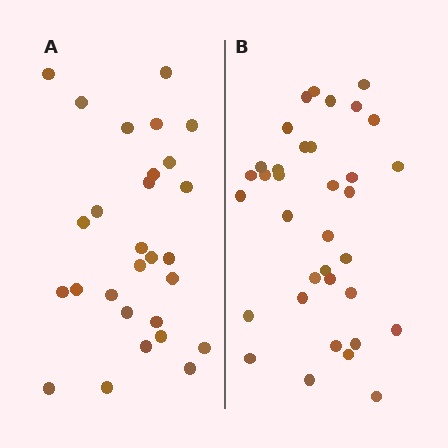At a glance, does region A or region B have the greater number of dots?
Region B (the right region) has more dots.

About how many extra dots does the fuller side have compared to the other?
Region B has roughly 8 or so more dots than region A.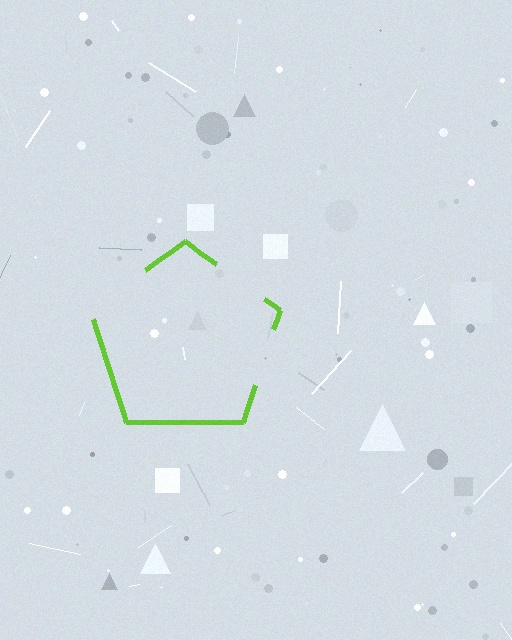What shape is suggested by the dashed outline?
The dashed outline suggests a pentagon.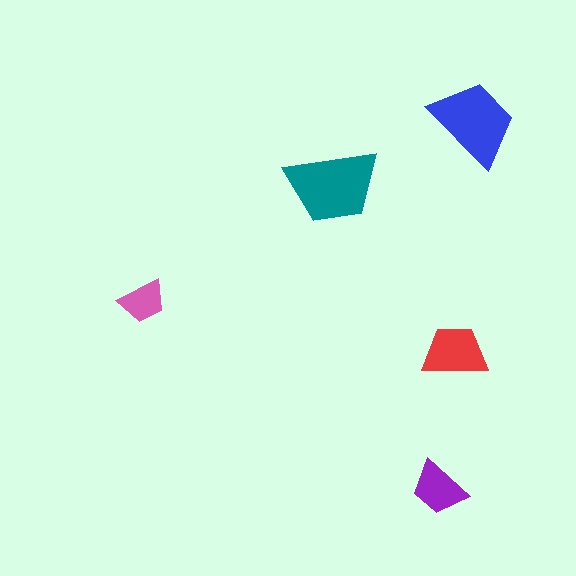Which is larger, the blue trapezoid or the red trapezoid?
The blue one.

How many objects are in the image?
There are 5 objects in the image.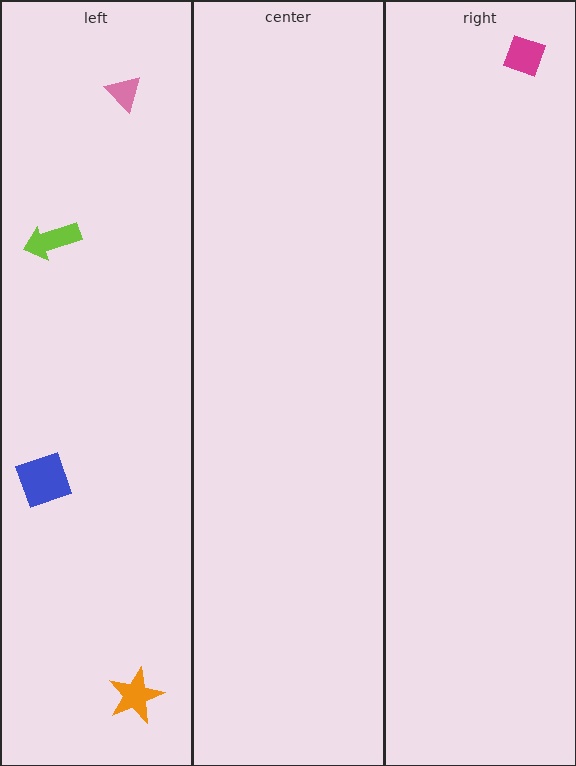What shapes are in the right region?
The magenta diamond.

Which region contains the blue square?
The left region.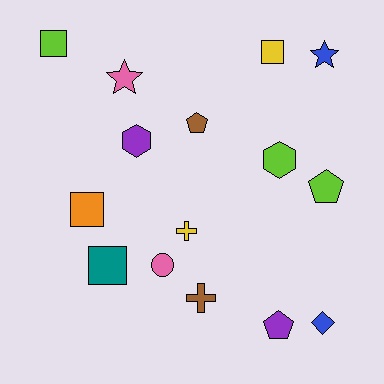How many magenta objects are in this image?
There are no magenta objects.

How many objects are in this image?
There are 15 objects.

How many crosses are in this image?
There are 2 crosses.